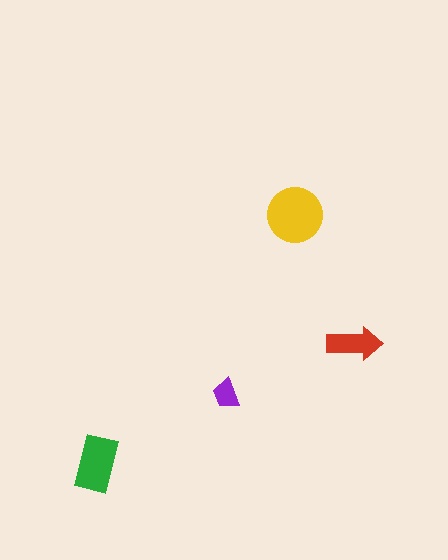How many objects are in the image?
There are 4 objects in the image.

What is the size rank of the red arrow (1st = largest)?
3rd.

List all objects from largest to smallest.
The yellow circle, the green rectangle, the red arrow, the purple trapezoid.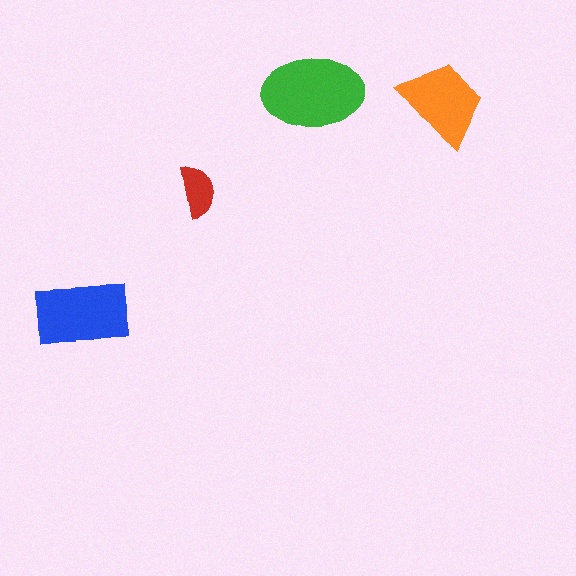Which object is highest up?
The green ellipse is topmost.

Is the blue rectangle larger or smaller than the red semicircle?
Larger.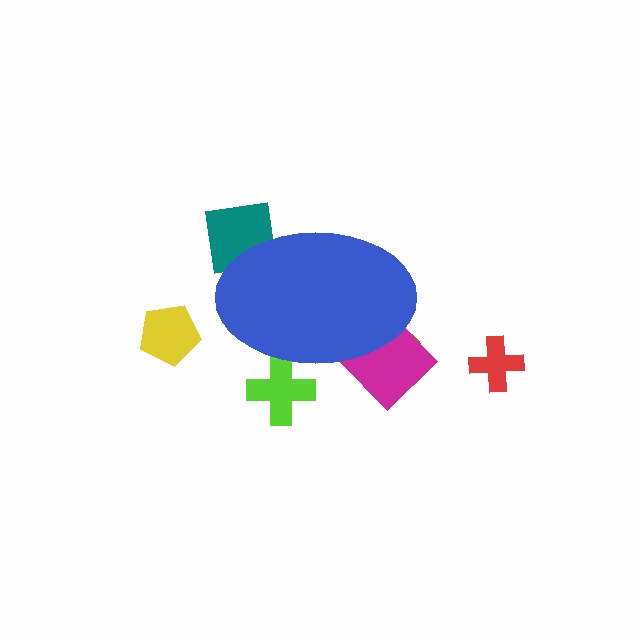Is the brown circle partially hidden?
Yes, the brown circle is partially hidden behind the blue ellipse.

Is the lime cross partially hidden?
Yes, the lime cross is partially hidden behind the blue ellipse.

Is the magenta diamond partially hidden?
Yes, the magenta diamond is partially hidden behind the blue ellipse.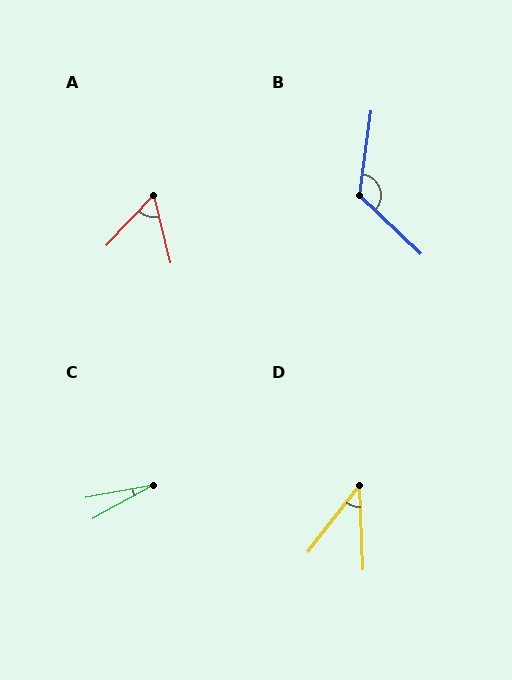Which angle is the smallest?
C, at approximately 18 degrees.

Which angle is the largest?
B, at approximately 126 degrees.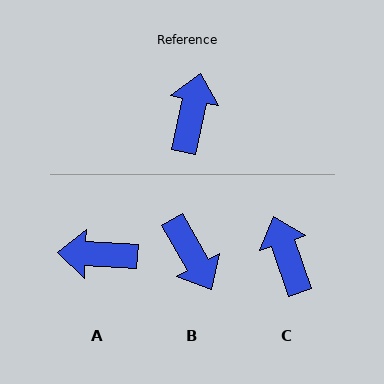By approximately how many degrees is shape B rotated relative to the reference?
Approximately 138 degrees clockwise.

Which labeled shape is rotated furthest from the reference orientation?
B, about 138 degrees away.